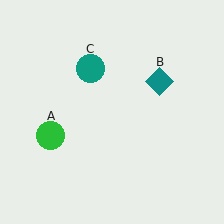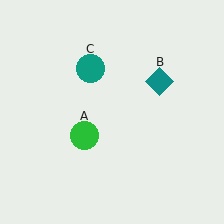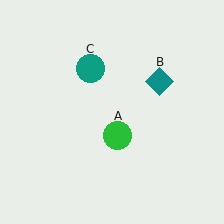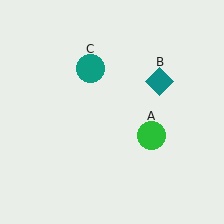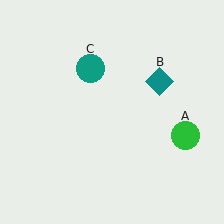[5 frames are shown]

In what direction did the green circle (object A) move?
The green circle (object A) moved right.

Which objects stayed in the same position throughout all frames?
Teal diamond (object B) and teal circle (object C) remained stationary.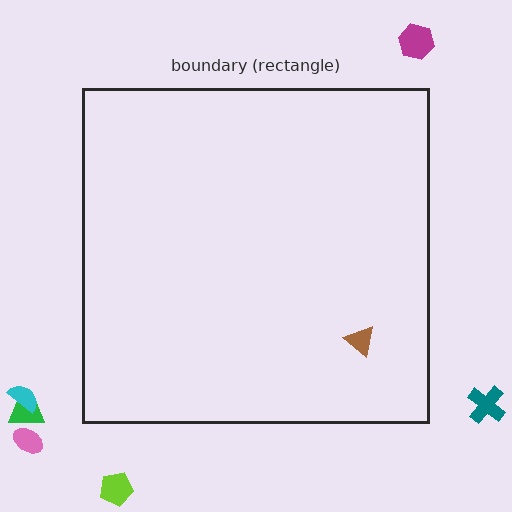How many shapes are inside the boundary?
1 inside, 6 outside.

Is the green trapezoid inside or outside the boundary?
Outside.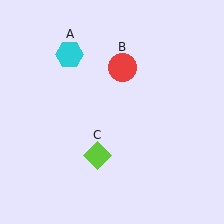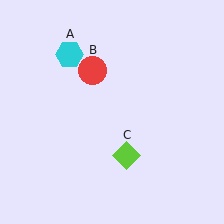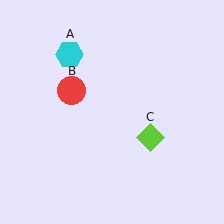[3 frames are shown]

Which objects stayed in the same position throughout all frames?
Cyan hexagon (object A) remained stationary.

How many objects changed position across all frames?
2 objects changed position: red circle (object B), lime diamond (object C).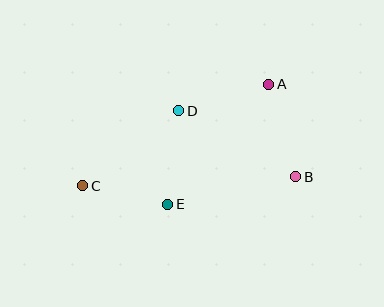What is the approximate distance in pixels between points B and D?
The distance between B and D is approximately 134 pixels.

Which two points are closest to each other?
Points C and E are closest to each other.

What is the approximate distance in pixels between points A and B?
The distance between A and B is approximately 97 pixels.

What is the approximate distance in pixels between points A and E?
The distance between A and E is approximately 157 pixels.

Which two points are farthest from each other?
Points B and C are farthest from each other.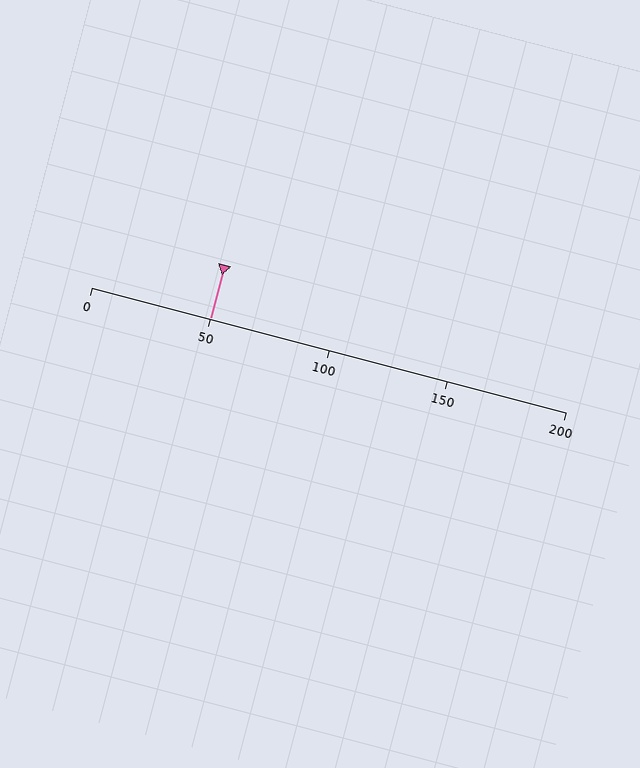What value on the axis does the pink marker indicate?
The marker indicates approximately 50.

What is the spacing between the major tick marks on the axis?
The major ticks are spaced 50 apart.